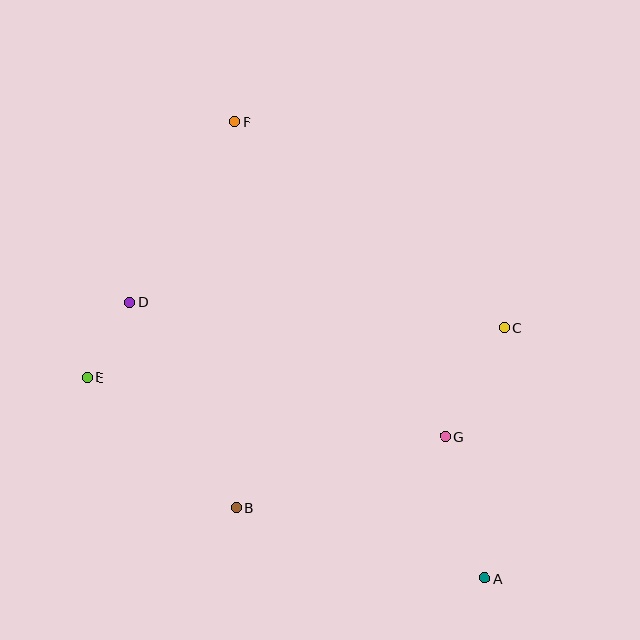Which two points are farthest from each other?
Points A and F are farthest from each other.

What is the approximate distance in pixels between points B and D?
The distance between B and D is approximately 231 pixels.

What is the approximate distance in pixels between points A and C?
The distance between A and C is approximately 252 pixels.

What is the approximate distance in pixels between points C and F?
The distance between C and F is approximately 339 pixels.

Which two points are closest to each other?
Points D and E are closest to each other.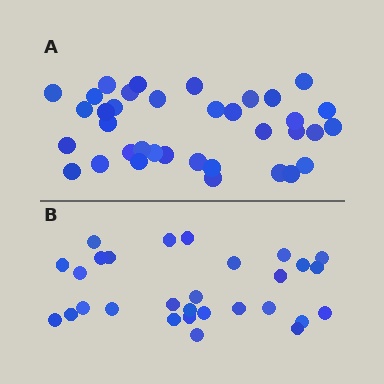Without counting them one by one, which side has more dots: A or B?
Region A (the top region) has more dots.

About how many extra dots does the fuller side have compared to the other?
Region A has roughly 8 or so more dots than region B.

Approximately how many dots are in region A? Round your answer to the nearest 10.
About 40 dots. (The exact count is 36, which rounds to 40.)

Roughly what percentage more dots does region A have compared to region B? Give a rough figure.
About 25% more.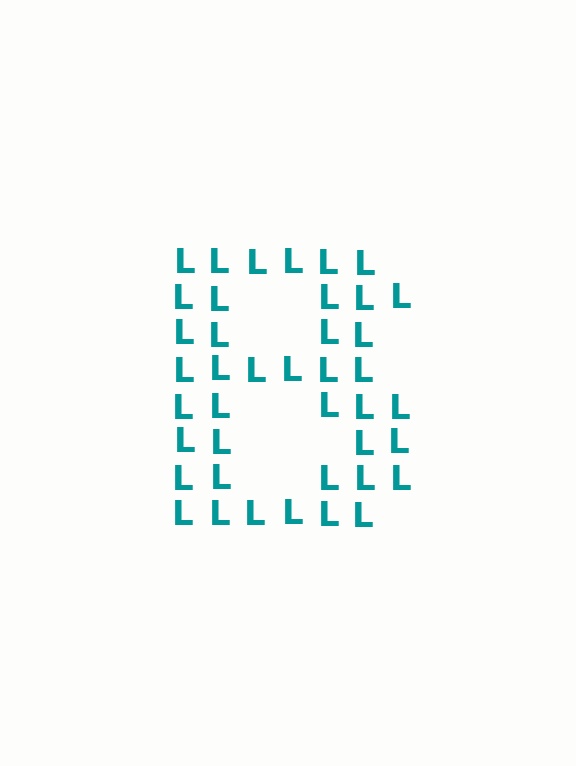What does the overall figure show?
The overall figure shows the letter B.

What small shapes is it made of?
It is made of small letter L's.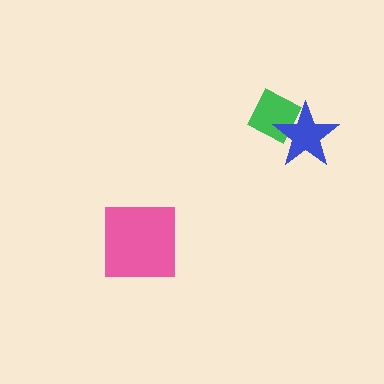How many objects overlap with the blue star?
1 object overlaps with the blue star.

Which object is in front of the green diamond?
The blue star is in front of the green diamond.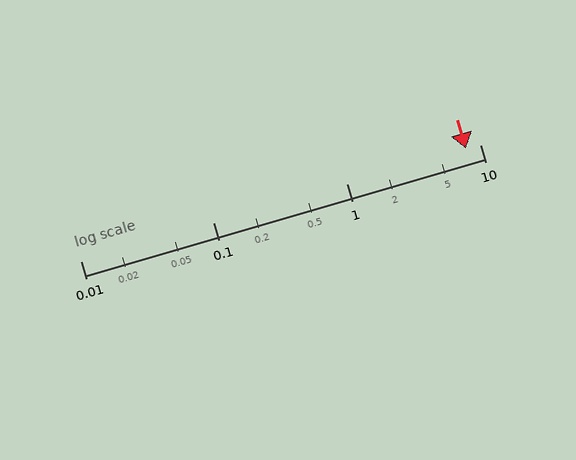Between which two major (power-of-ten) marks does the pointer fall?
The pointer is between 1 and 10.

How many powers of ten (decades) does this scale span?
The scale spans 3 decades, from 0.01 to 10.